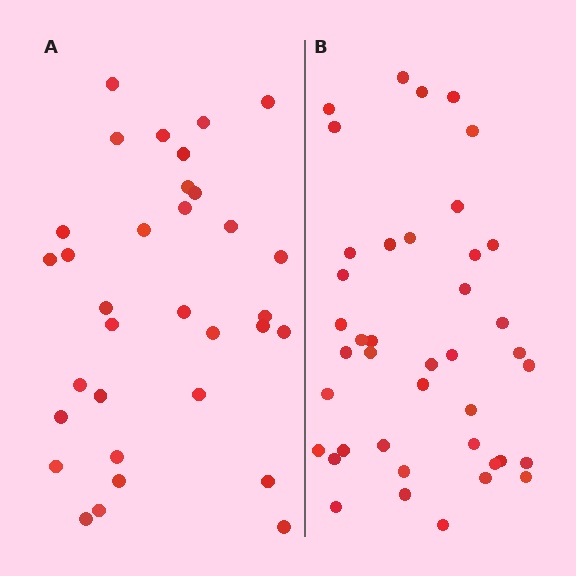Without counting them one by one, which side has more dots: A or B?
Region B (the right region) has more dots.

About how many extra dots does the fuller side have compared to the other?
Region B has roughly 8 or so more dots than region A.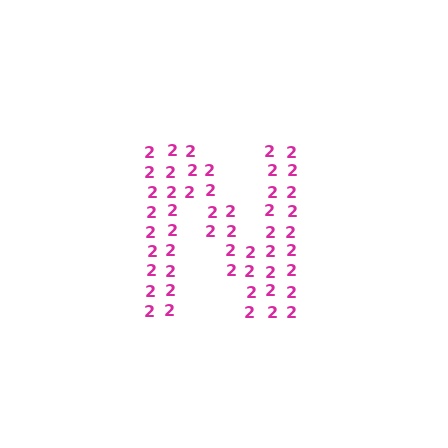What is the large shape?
The large shape is the letter N.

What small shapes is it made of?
It is made of small digit 2's.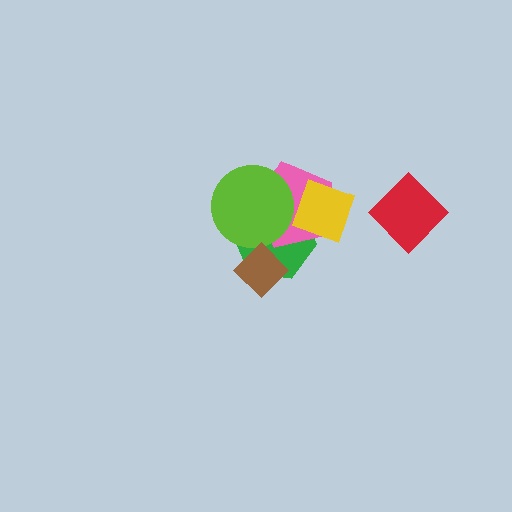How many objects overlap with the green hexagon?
4 objects overlap with the green hexagon.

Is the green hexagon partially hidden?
Yes, it is partially covered by another shape.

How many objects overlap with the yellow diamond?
2 objects overlap with the yellow diamond.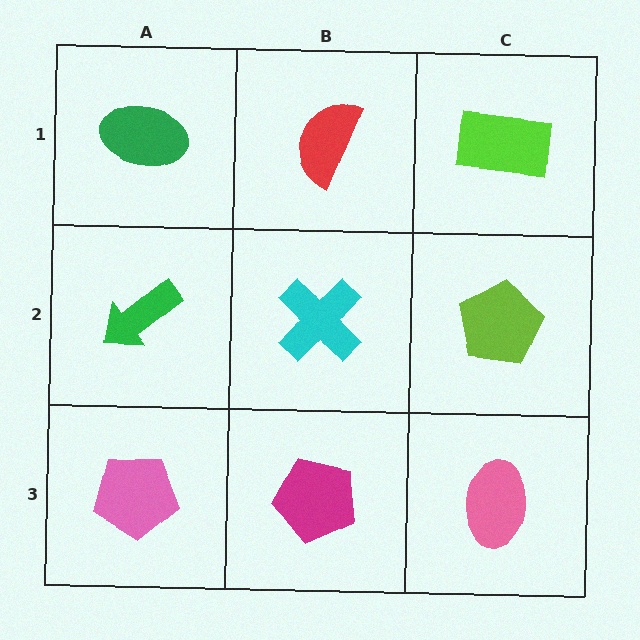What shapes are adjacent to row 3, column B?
A cyan cross (row 2, column B), a pink pentagon (row 3, column A), a pink ellipse (row 3, column C).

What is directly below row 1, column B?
A cyan cross.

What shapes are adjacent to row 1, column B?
A cyan cross (row 2, column B), a green ellipse (row 1, column A), a lime rectangle (row 1, column C).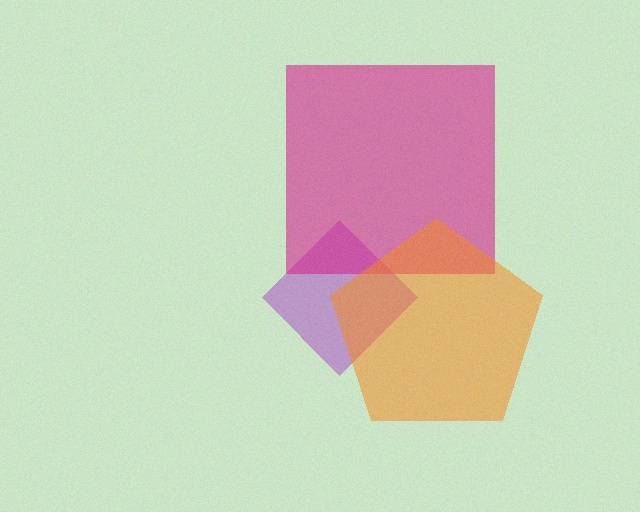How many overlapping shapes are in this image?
There are 3 overlapping shapes in the image.